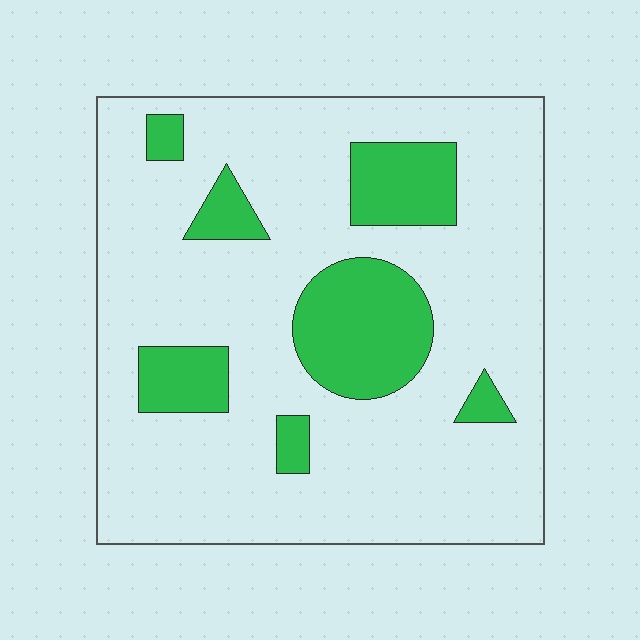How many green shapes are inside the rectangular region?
7.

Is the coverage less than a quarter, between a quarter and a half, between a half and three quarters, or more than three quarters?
Less than a quarter.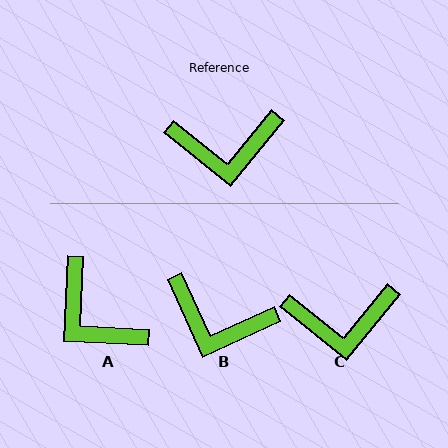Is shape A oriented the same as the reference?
No, it is off by about 54 degrees.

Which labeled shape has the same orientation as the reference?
C.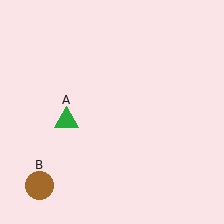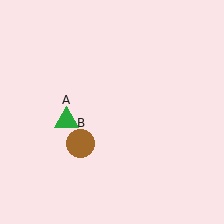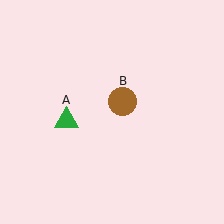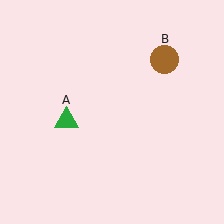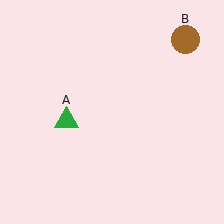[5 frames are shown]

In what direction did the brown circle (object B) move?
The brown circle (object B) moved up and to the right.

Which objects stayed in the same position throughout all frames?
Green triangle (object A) remained stationary.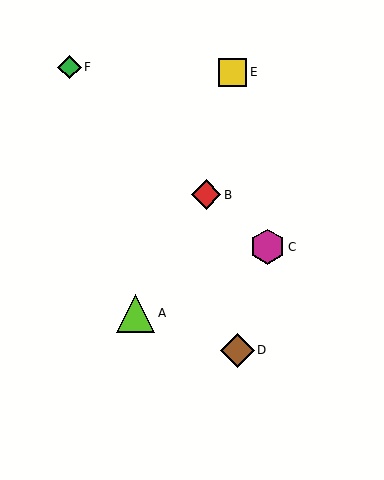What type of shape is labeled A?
Shape A is a lime triangle.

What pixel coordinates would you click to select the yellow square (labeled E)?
Click at (233, 72) to select the yellow square E.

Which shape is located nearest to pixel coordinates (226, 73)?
The yellow square (labeled E) at (233, 72) is nearest to that location.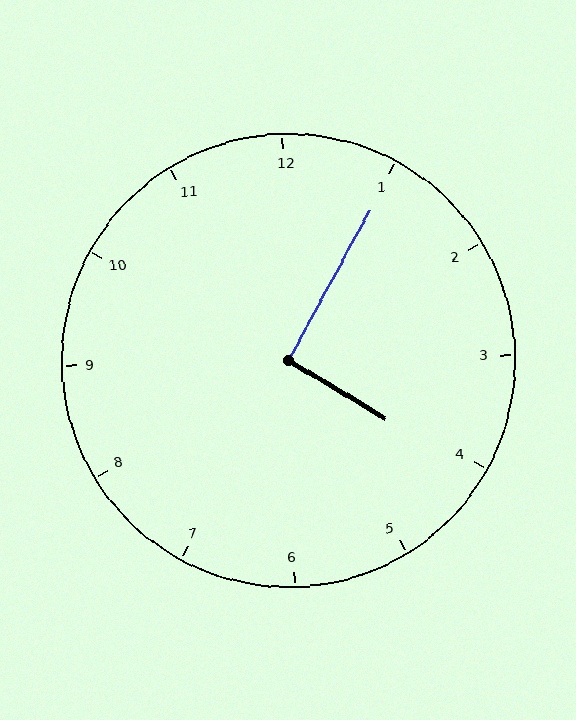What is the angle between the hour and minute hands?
Approximately 92 degrees.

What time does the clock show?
4:05.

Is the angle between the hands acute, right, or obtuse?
It is right.